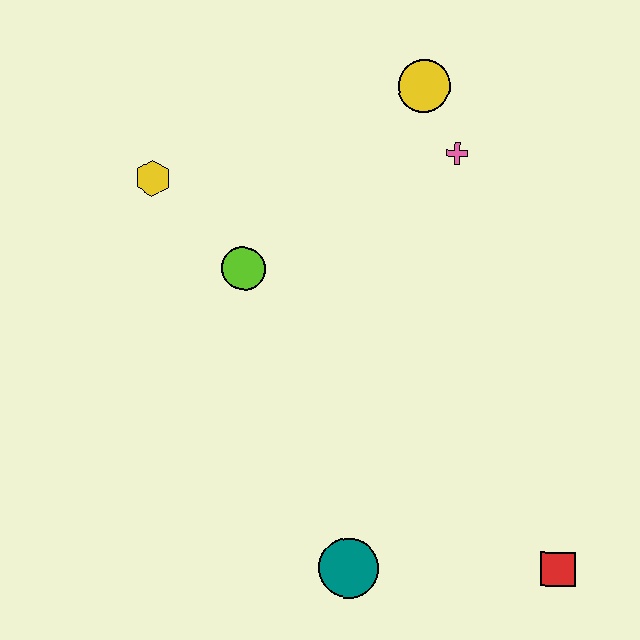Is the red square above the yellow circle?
No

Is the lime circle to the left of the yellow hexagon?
No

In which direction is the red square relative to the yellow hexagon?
The red square is to the right of the yellow hexagon.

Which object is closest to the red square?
The teal circle is closest to the red square.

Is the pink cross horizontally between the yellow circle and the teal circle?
No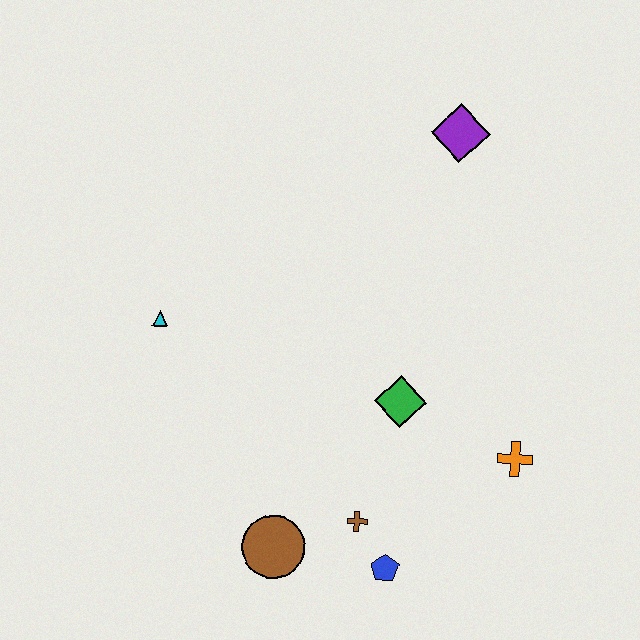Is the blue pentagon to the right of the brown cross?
Yes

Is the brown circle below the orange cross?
Yes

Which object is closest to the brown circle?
The brown cross is closest to the brown circle.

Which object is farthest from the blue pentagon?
The purple diamond is farthest from the blue pentagon.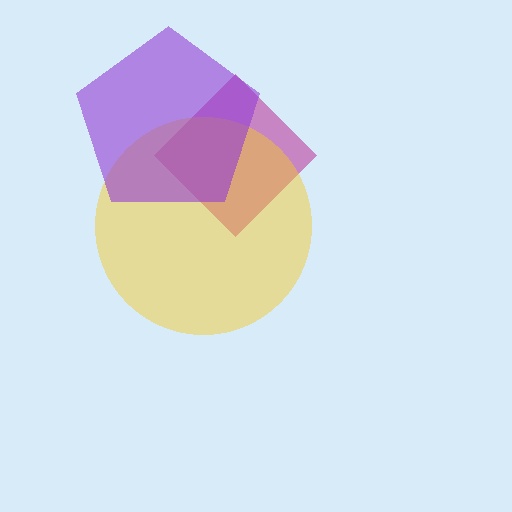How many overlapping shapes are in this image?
There are 3 overlapping shapes in the image.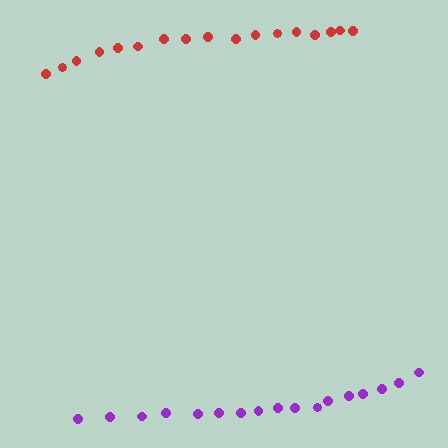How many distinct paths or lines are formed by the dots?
There are 2 distinct paths.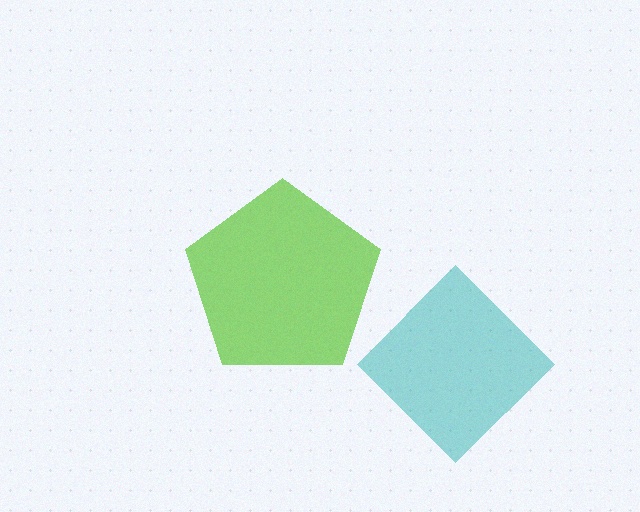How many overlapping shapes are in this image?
There are 2 overlapping shapes in the image.